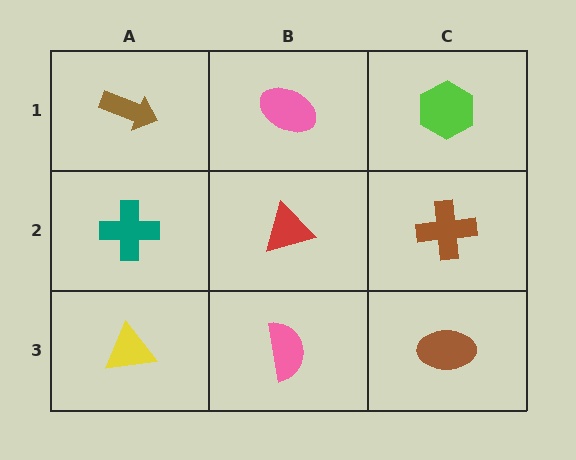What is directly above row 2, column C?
A lime hexagon.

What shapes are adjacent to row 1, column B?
A red triangle (row 2, column B), a brown arrow (row 1, column A), a lime hexagon (row 1, column C).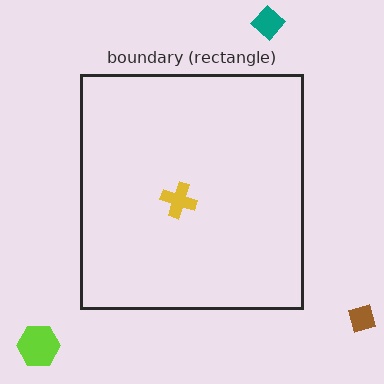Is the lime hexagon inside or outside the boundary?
Outside.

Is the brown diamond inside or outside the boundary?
Outside.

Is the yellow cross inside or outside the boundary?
Inside.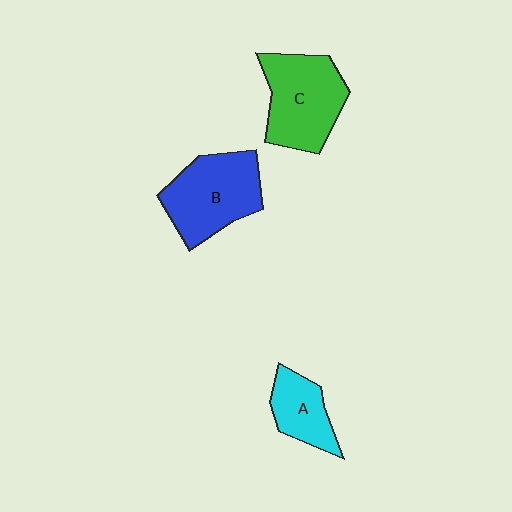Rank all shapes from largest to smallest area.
From largest to smallest: C (green), B (blue), A (cyan).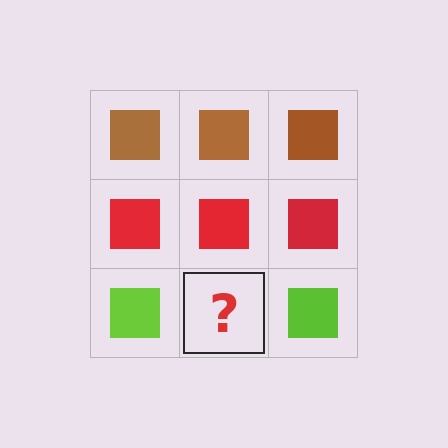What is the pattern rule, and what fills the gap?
The rule is that each row has a consistent color. The gap should be filled with a lime square.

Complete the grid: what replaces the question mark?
The question mark should be replaced with a lime square.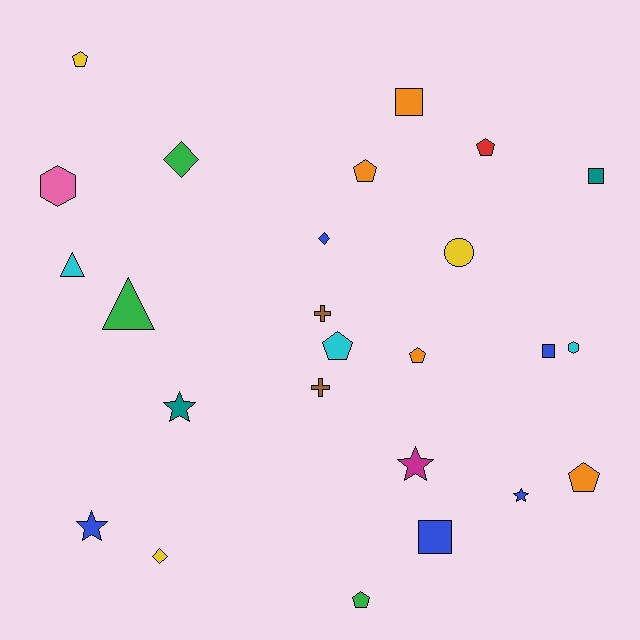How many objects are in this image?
There are 25 objects.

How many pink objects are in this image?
There is 1 pink object.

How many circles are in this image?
There is 1 circle.